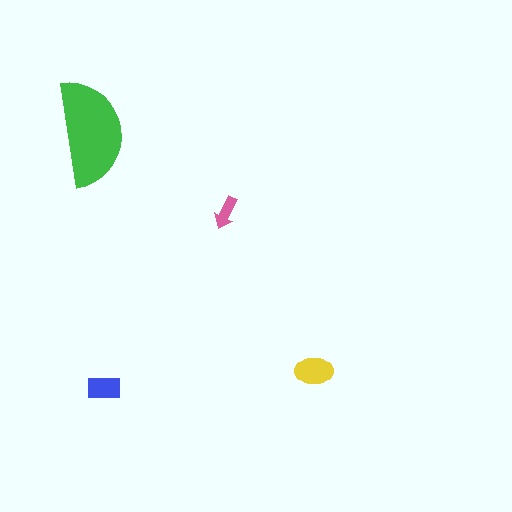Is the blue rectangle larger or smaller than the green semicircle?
Smaller.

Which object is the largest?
The green semicircle.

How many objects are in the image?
There are 4 objects in the image.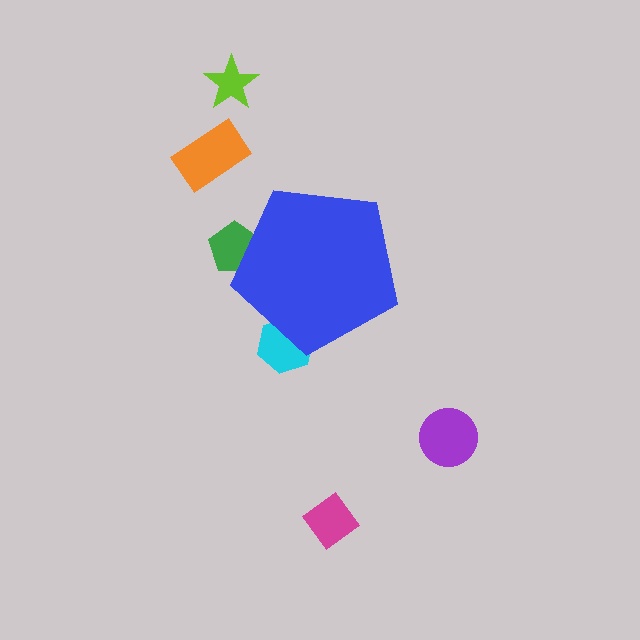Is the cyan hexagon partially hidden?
Yes, the cyan hexagon is partially hidden behind the blue pentagon.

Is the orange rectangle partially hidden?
No, the orange rectangle is fully visible.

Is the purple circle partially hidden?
No, the purple circle is fully visible.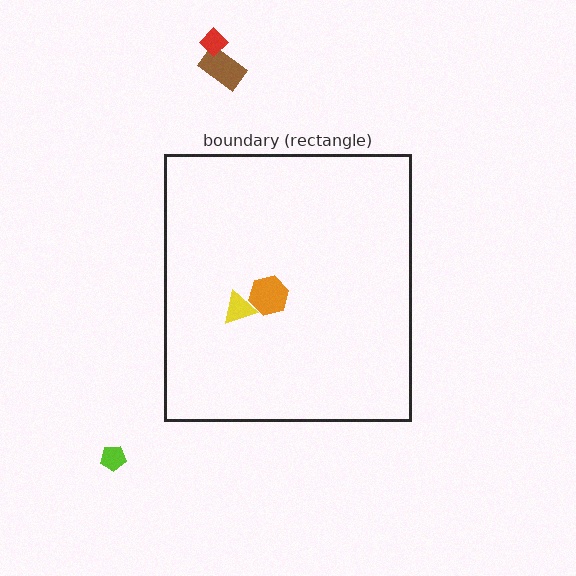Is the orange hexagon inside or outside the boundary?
Inside.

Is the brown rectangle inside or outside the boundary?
Outside.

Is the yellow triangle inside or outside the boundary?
Inside.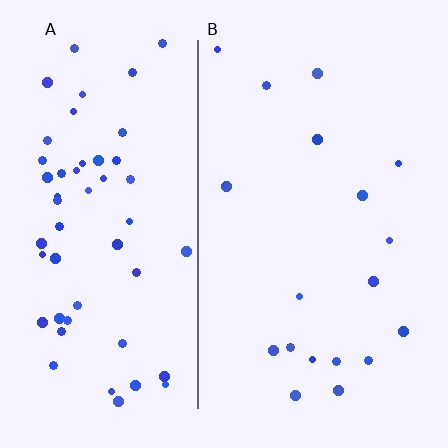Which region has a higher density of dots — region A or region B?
A (the left).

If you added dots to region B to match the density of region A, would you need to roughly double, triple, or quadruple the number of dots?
Approximately triple.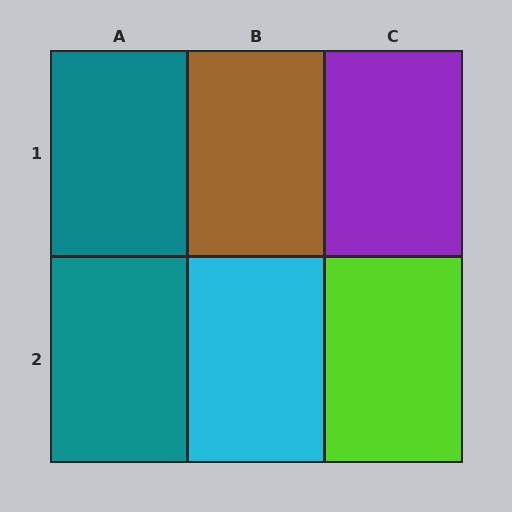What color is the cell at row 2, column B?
Cyan.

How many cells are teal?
2 cells are teal.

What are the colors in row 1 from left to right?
Teal, brown, purple.